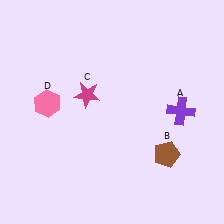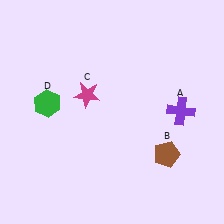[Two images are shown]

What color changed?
The hexagon (D) changed from pink in Image 1 to green in Image 2.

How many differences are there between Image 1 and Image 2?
There is 1 difference between the two images.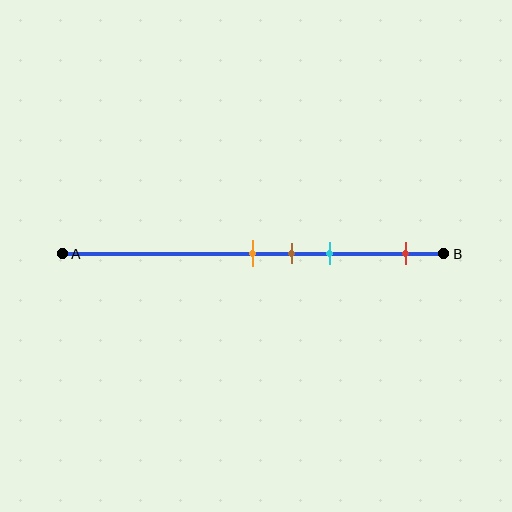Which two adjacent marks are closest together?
The orange and brown marks are the closest adjacent pair.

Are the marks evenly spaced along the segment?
No, the marks are not evenly spaced.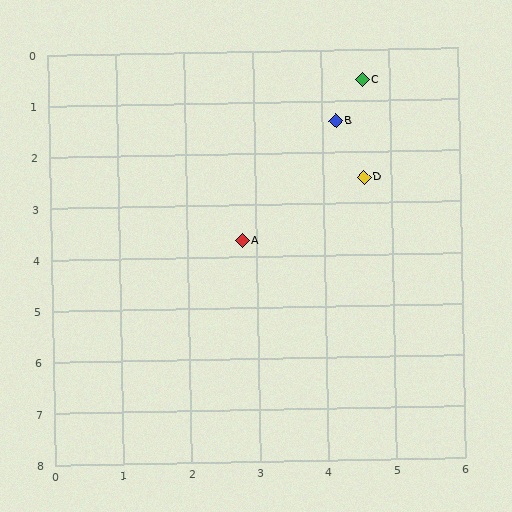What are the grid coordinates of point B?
Point B is at approximately (4.2, 1.4).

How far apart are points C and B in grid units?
Points C and B are about 0.9 grid units apart.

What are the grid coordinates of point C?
Point C is at approximately (4.6, 0.6).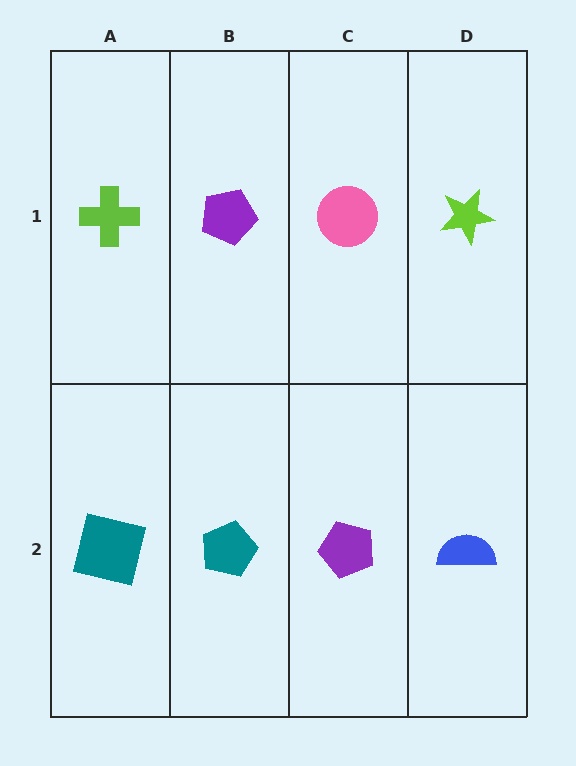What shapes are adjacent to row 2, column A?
A lime cross (row 1, column A), a teal pentagon (row 2, column B).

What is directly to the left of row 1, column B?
A lime cross.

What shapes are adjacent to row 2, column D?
A lime star (row 1, column D), a purple pentagon (row 2, column C).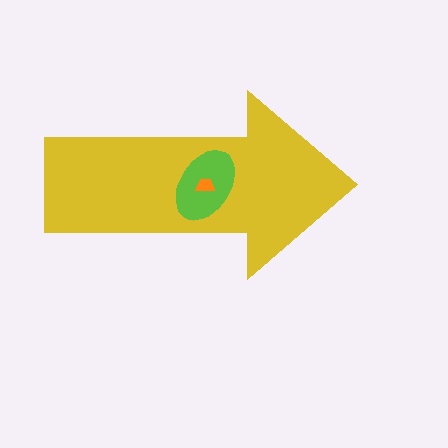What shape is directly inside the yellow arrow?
The lime ellipse.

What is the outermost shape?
The yellow arrow.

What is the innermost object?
The orange trapezoid.